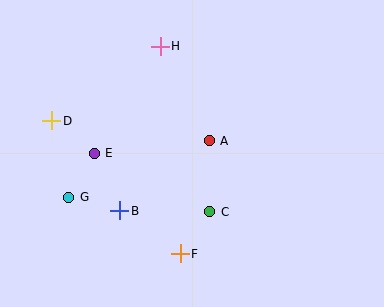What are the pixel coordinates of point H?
Point H is at (160, 46).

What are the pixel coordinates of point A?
Point A is at (209, 141).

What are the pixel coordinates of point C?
Point C is at (210, 212).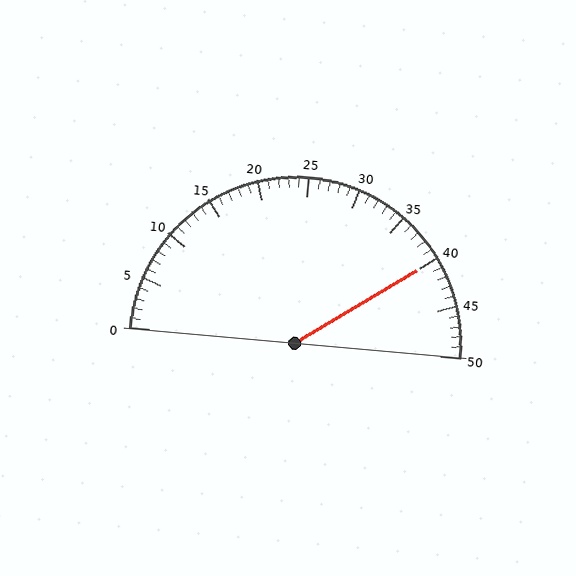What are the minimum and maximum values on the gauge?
The gauge ranges from 0 to 50.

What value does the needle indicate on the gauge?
The needle indicates approximately 40.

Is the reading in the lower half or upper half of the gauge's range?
The reading is in the upper half of the range (0 to 50).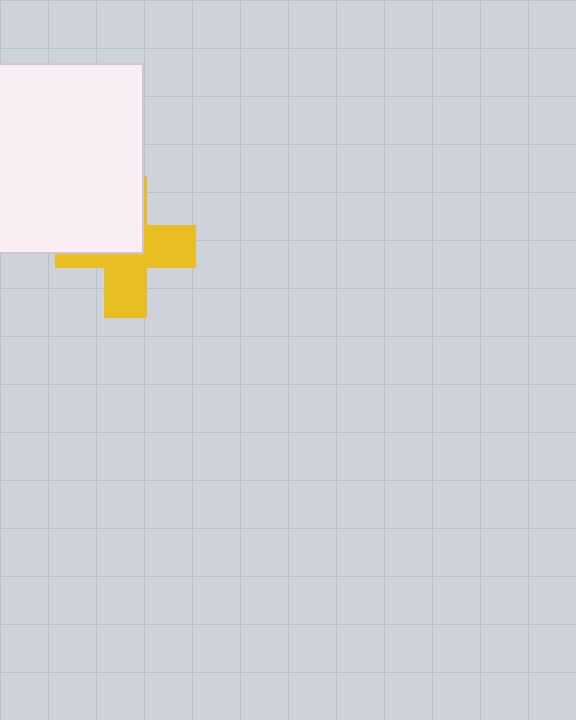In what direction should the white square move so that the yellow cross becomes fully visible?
The white square should move toward the upper-left. That is the shortest direction to clear the overlap and leave the yellow cross fully visible.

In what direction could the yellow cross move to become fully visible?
The yellow cross could move toward the lower-right. That would shift it out from behind the white square entirely.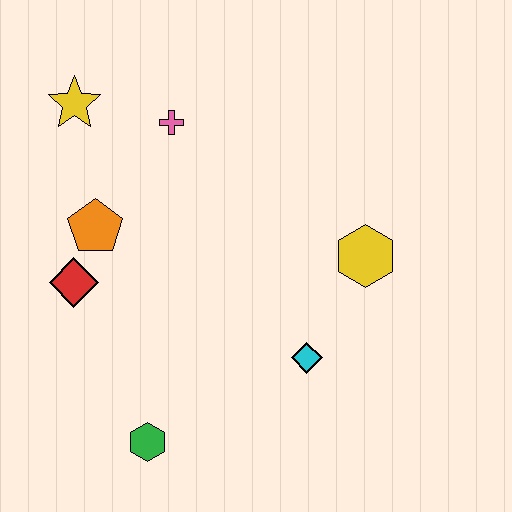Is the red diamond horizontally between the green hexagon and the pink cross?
No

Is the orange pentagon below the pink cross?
Yes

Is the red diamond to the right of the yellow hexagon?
No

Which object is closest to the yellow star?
The pink cross is closest to the yellow star.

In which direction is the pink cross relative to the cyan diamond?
The pink cross is above the cyan diamond.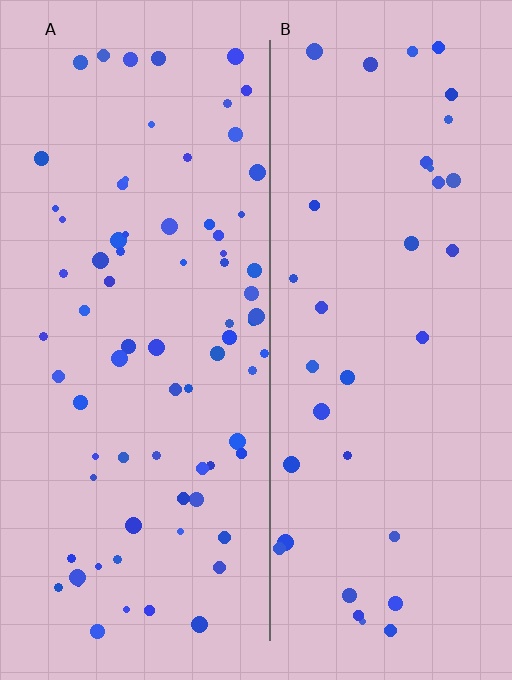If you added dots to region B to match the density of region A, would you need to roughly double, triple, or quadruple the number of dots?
Approximately double.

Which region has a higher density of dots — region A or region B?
A (the left).